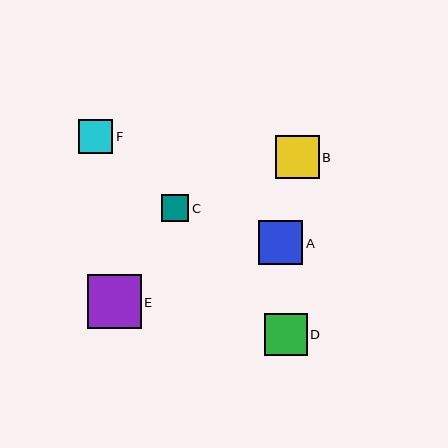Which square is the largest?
Square E is the largest with a size of approximately 53 pixels.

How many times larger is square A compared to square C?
Square A is approximately 1.6 times the size of square C.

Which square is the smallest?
Square C is the smallest with a size of approximately 27 pixels.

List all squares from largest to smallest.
From largest to smallest: E, A, B, D, F, C.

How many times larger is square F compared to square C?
Square F is approximately 1.2 times the size of square C.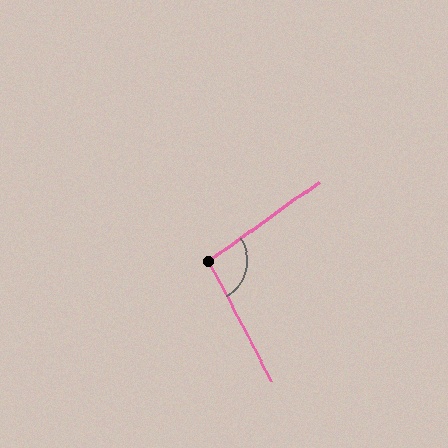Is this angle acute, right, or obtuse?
It is obtuse.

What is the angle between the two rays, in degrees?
Approximately 98 degrees.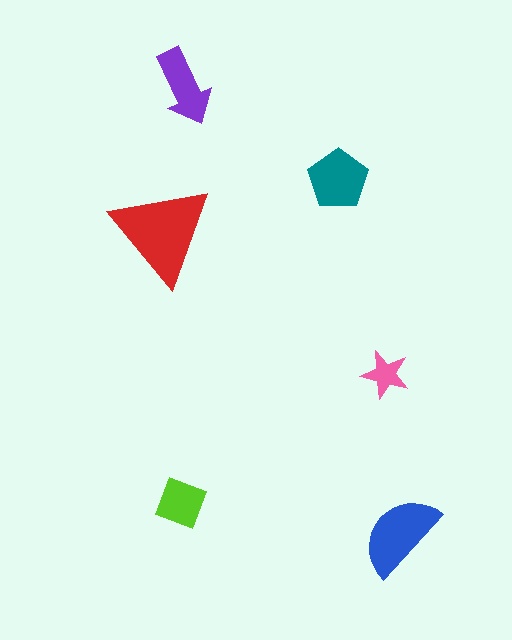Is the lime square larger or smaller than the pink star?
Larger.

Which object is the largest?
The red triangle.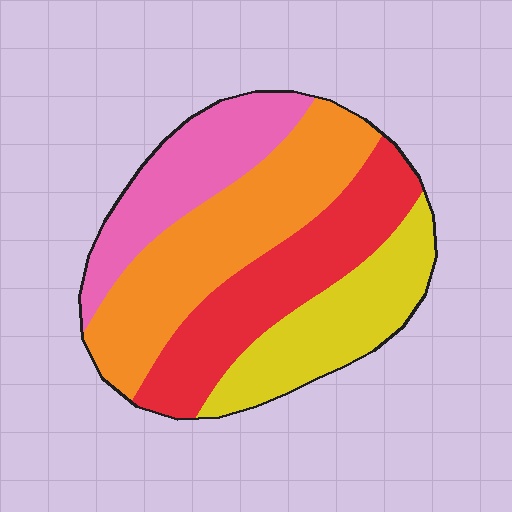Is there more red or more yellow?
Red.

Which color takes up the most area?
Orange, at roughly 30%.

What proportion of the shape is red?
Red takes up about one quarter (1/4) of the shape.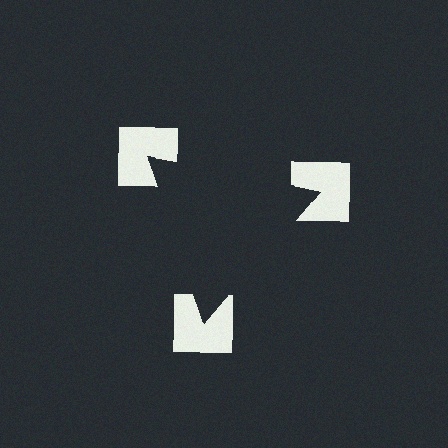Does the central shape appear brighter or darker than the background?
It typically appears slightly darker than the background, even though no actual brightness change is drawn.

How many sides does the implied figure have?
3 sides.